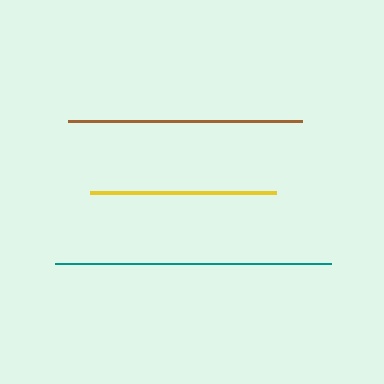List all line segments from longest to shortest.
From longest to shortest: teal, brown, yellow.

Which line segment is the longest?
The teal line is the longest at approximately 276 pixels.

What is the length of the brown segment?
The brown segment is approximately 234 pixels long.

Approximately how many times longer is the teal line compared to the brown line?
The teal line is approximately 1.2 times the length of the brown line.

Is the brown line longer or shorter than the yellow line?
The brown line is longer than the yellow line.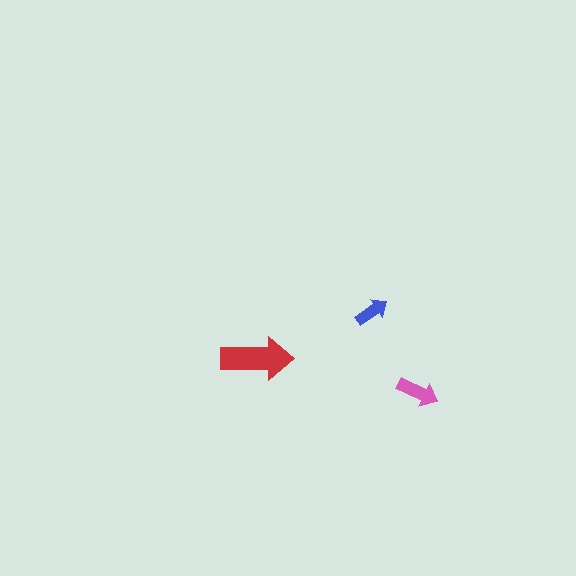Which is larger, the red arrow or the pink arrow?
The red one.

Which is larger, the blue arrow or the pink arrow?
The pink one.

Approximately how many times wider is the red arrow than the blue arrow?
About 2 times wider.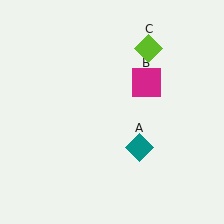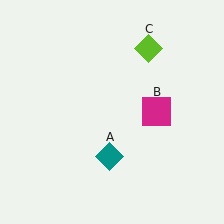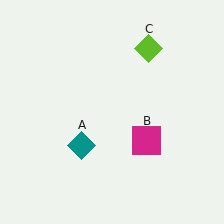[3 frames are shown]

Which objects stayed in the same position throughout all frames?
Lime diamond (object C) remained stationary.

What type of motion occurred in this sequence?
The teal diamond (object A), magenta square (object B) rotated clockwise around the center of the scene.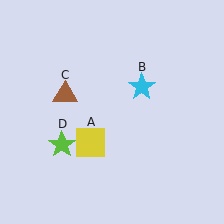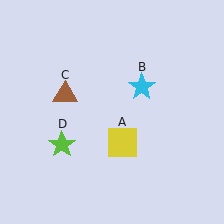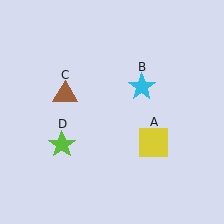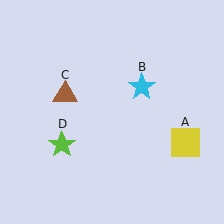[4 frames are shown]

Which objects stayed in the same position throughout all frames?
Cyan star (object B) and brown triangle (object C) and lime star (object D) remained stationary.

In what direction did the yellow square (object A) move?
The yellow square (object A) moved right.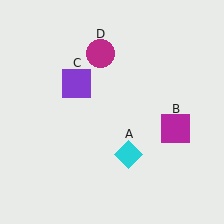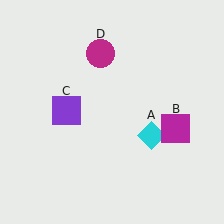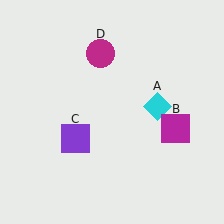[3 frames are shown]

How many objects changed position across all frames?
2 objects changed position: cyan diamond (object A), purple square (object C).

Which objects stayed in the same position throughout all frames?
Magenta square (object B) and magenta circle (object D) remained stationary.